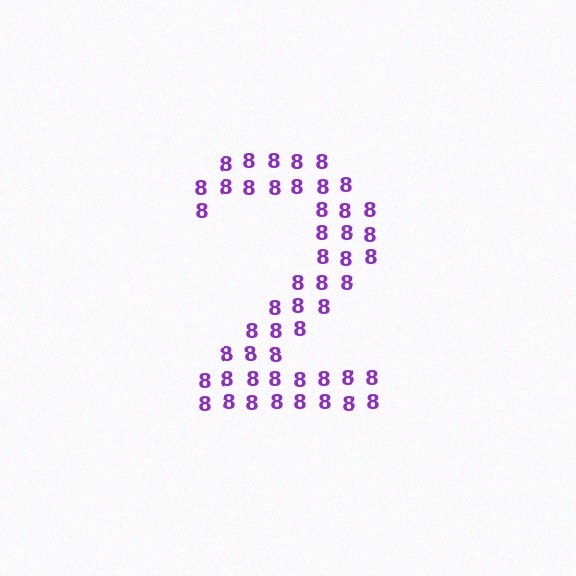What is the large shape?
The large shape is the digit 2.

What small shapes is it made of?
It is made of small digit 8's.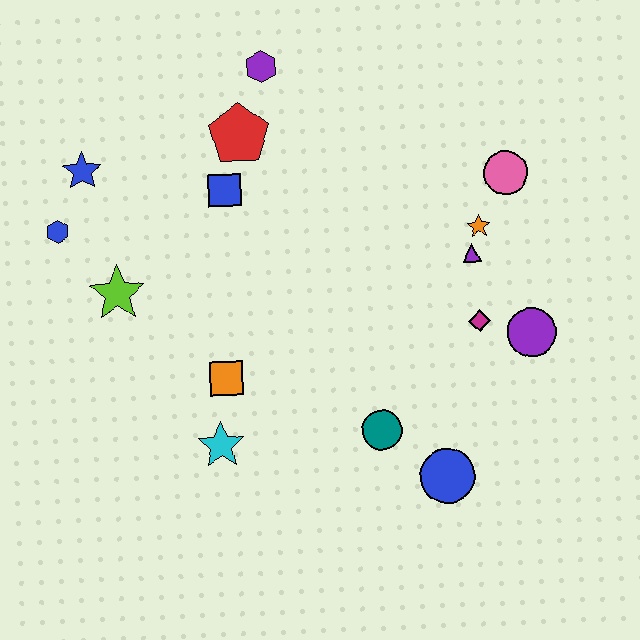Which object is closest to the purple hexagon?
The red pentagon is closest to the purple hexagon.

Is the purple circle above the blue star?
No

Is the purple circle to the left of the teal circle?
No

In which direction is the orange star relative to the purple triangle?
The orange star is above the purple triangle.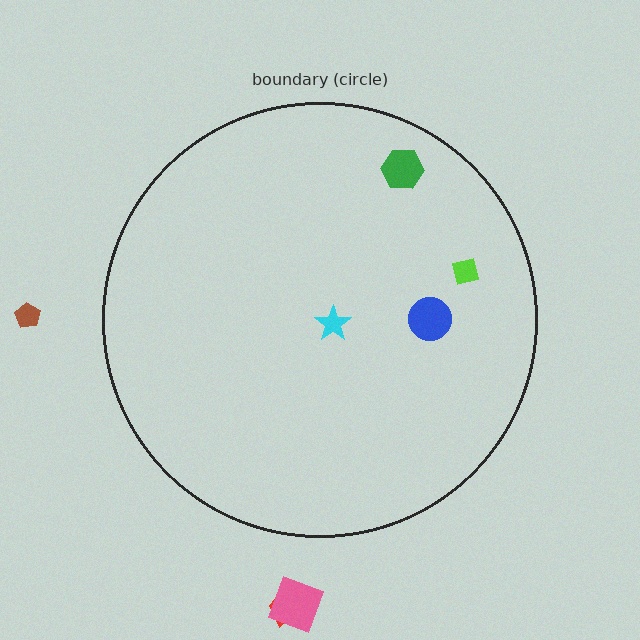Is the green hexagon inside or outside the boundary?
Inside.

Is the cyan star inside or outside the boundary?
Inside.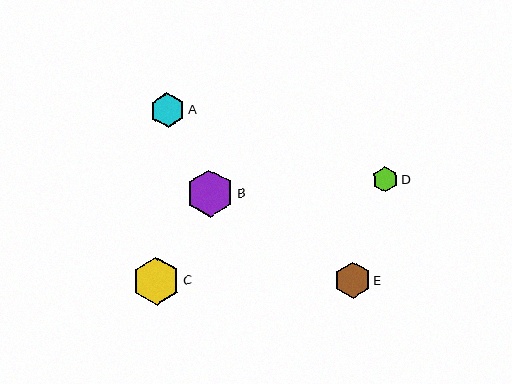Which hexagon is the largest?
Hexagon B is the largest with a size of approximately 48 pixels.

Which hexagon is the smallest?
Hexagon D is the smallest with a size of approximately 25 pixels.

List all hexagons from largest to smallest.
From largest to smallest: B, C, E, A, D.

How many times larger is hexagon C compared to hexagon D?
Hexagon C is approximately 1.9 times the size of hexagon D.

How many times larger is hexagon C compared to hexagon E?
Hexagon C is approximately 1.3 times the size of hexagon E.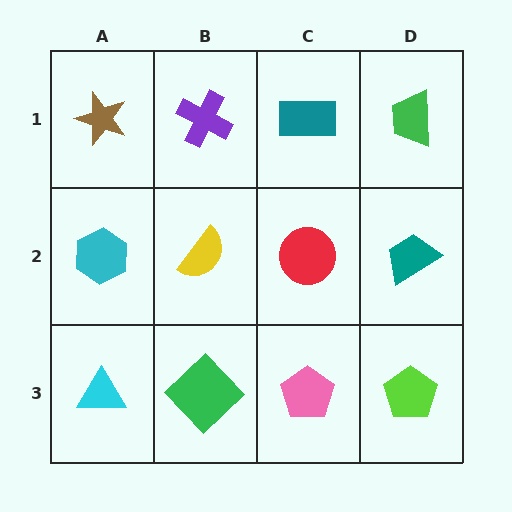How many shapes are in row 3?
4 shapes.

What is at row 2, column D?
A teal trapezoid.